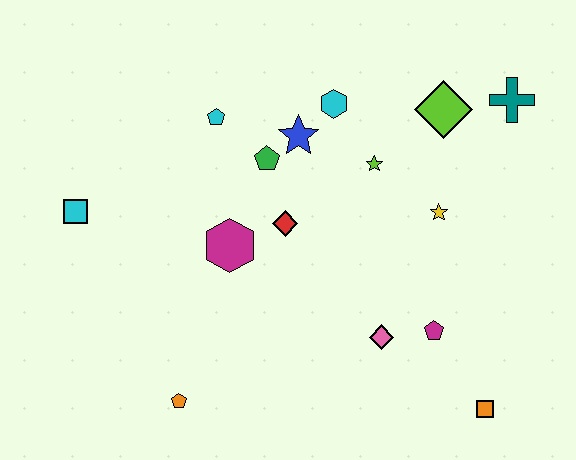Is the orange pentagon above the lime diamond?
No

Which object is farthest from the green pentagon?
The orange square is farthest from the green pentagon.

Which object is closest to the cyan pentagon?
The green pentagon is closest to the cyan pentagon.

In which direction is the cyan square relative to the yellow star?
The cyan square is to the left of the yellow star.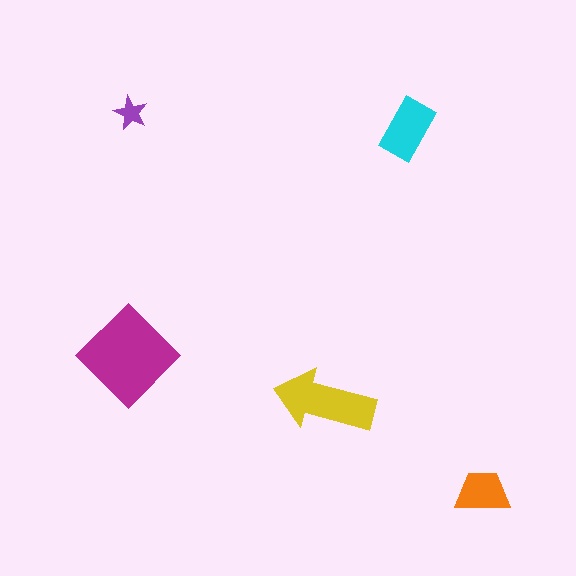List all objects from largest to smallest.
The magenta diamond, the yellow arrow, the cyan rectangle, the orange trapezoid, the purple star.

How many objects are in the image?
There are 5 objects in the image.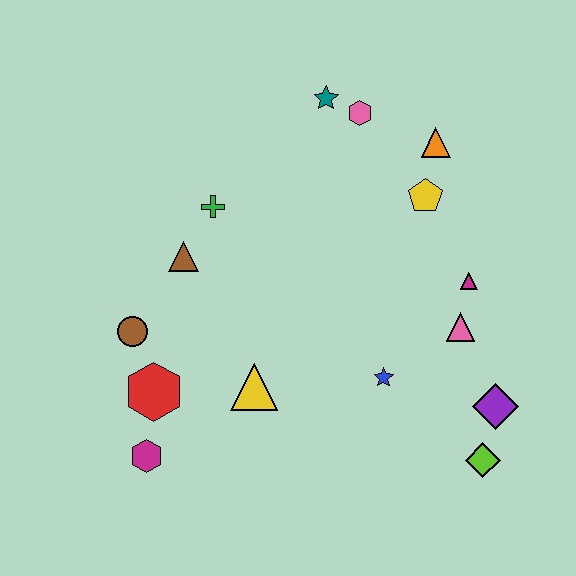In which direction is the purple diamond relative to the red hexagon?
The purple diamond is to the right of the red hexagon.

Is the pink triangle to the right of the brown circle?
Yes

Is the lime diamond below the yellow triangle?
Yes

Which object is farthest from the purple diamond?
The brown circle is farthest from the purple diamond.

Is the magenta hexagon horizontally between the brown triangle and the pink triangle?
No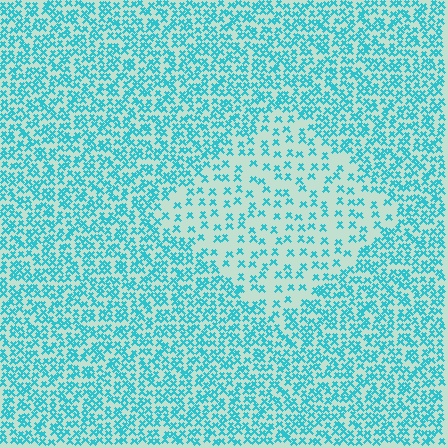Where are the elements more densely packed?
The elements are more densely packed outside the diamond boundary.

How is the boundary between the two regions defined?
The boundary is defined by a change in element density (approximately 2.3x ratio). All elements are the same color, size, and shape.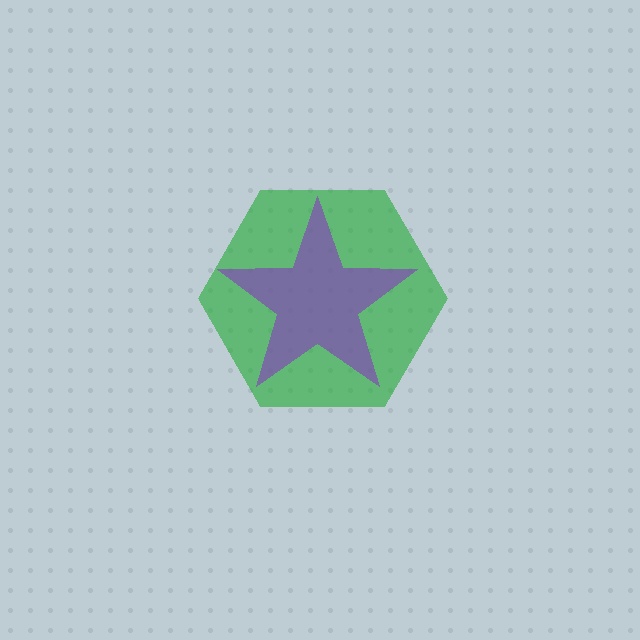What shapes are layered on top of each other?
The layered shapes are: a green hexagon, a purple star.